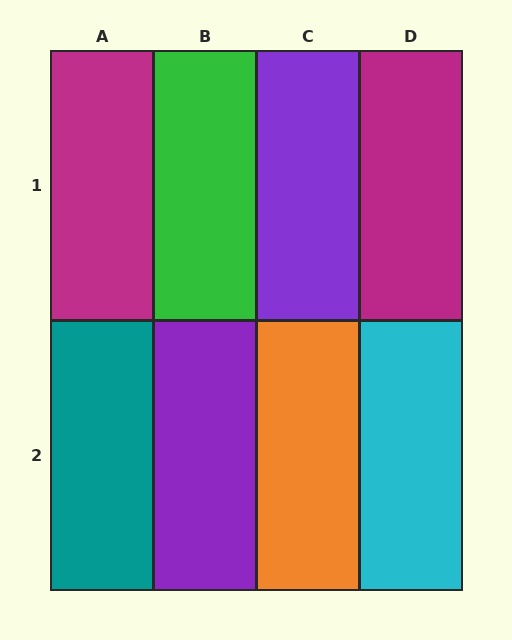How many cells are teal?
1 cell is teal.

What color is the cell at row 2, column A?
Teal.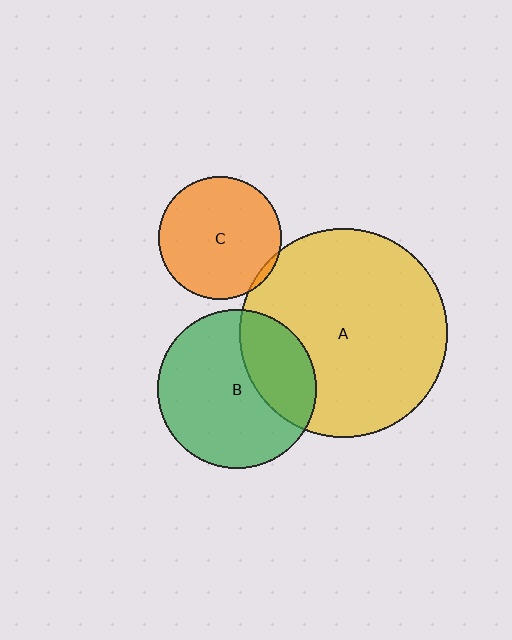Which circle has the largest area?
Circle A (yellow).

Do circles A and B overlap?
Yes.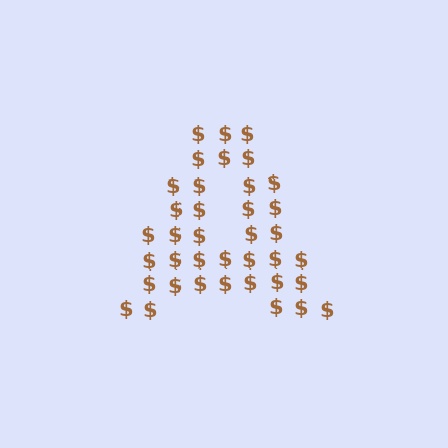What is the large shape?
The large shape is the letter A.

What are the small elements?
The small elements are dollar signs.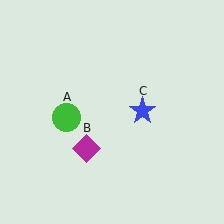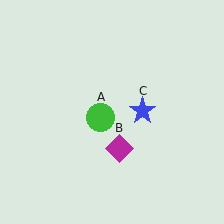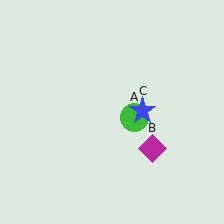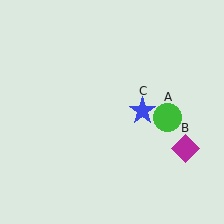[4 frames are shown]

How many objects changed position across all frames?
2 objects changed position: green circle (object A), magenta diamond (object B).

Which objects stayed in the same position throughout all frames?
Blue star (object C) remained stationary.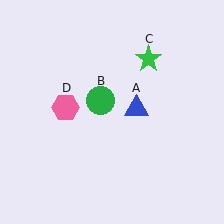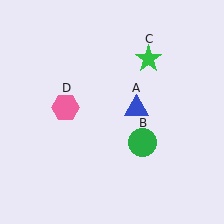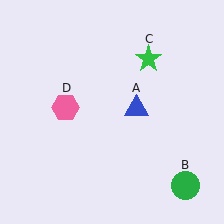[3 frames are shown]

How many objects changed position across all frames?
1 object changed position: green circle (object B).